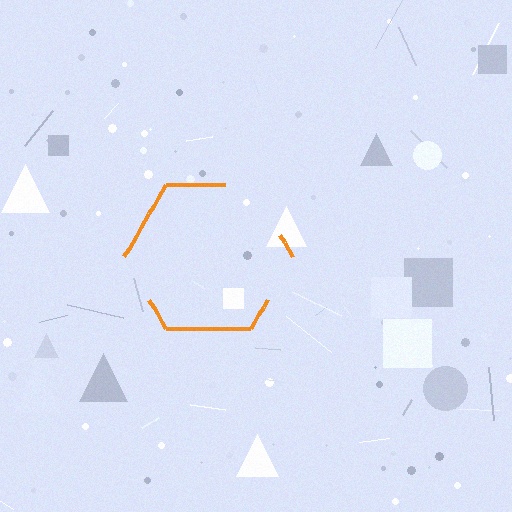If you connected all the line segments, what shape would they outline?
They would outline a hexagon.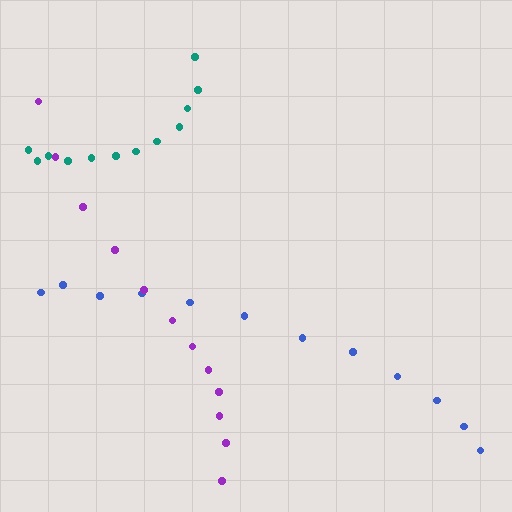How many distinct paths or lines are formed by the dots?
There are 3 distinct paths.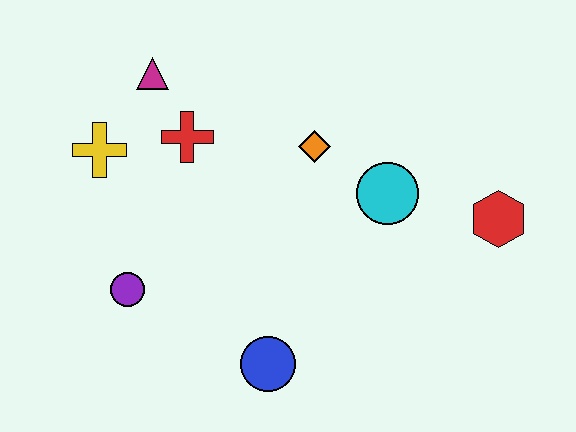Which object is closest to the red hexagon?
The cyan circle is closest to the red hexagon.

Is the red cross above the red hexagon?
Yes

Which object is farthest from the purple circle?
The red hexagon is farthest from the purple circle.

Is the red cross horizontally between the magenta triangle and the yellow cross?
No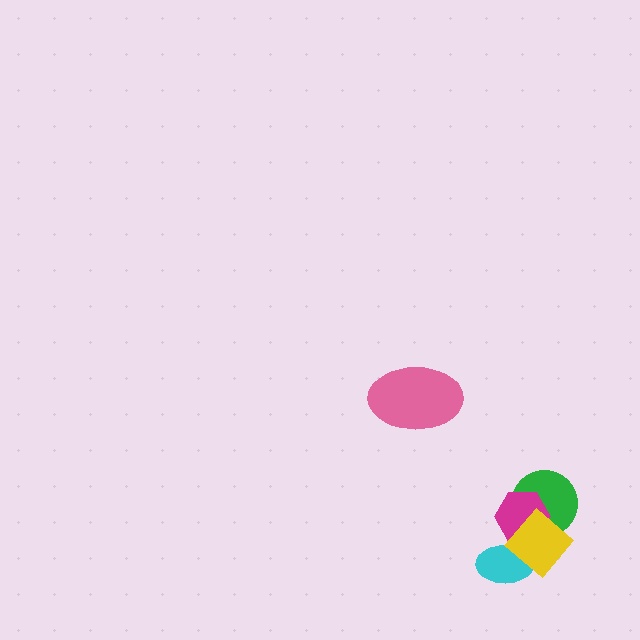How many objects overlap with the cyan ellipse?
2 objects overlap with the cyan ellipse.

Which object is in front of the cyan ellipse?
The yellow diamond is in front of the cyan ellipse.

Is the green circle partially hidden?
Yes, it is partially covered by another shape.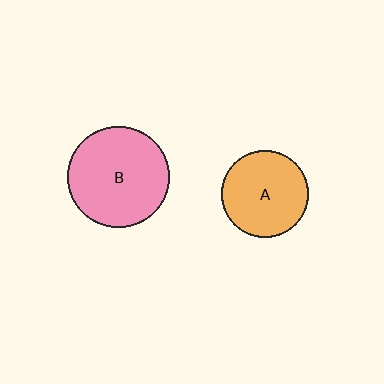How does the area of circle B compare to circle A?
Approximately 1.4 times.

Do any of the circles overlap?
No, none of the circles overlap.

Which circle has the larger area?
Circle B (pink).